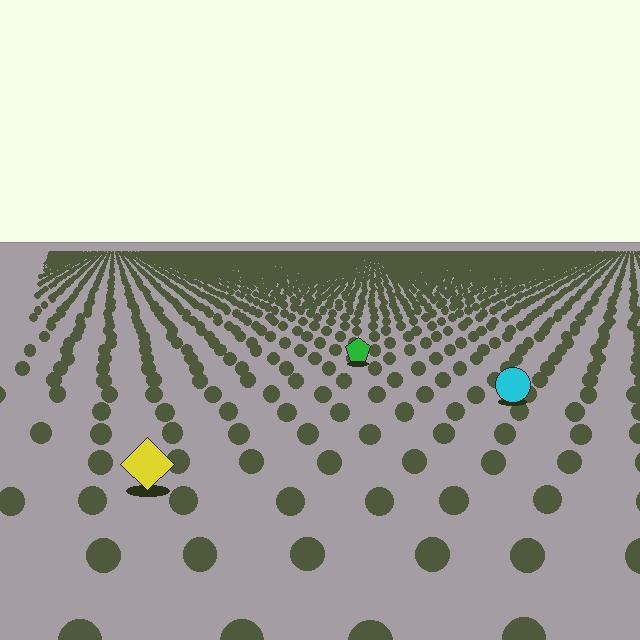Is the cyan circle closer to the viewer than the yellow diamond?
No. The yellow diamond is closer — you can tell from the texture gradient: the ground texture is coarser near it.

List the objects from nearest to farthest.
From nearest to farthest: the yellow diamond, the cyan circle, the green pentagon.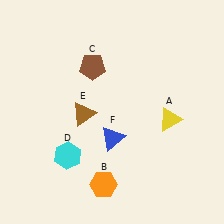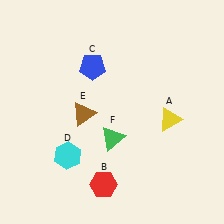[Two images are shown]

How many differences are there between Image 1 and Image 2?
There are 3 differences between the two images.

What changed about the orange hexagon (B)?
In Image 1, B is orange. In Image 2, it changed to red.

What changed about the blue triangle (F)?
In Image 1, F is blue. In Image 2, it changed to green.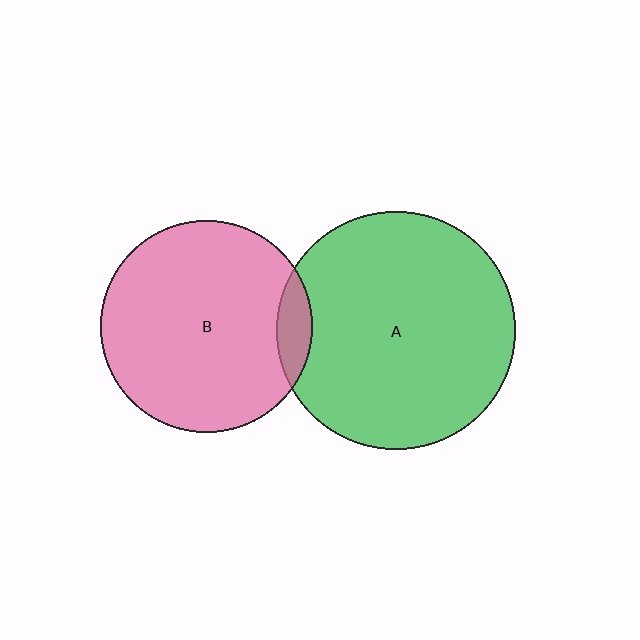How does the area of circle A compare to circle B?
Approximately 1.3 times.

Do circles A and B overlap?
Yes.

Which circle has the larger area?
Circle A (green).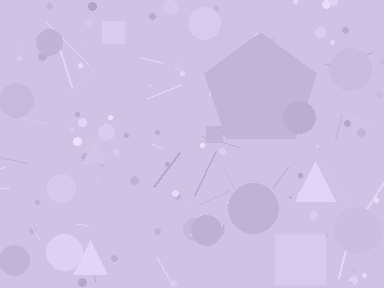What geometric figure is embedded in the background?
A pentagon is embedded in the background.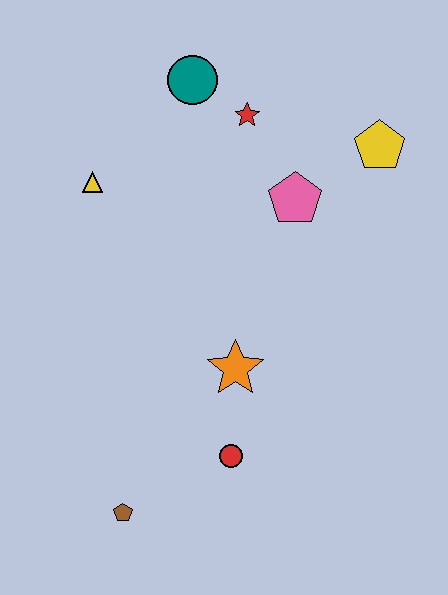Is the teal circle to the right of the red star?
No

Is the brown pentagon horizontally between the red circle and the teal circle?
No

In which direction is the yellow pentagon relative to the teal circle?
The yellow pentagon is to the right of the teal circle.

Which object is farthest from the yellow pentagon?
The brown pentagon is farthest from the yellow pentagon.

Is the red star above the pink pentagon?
Yes